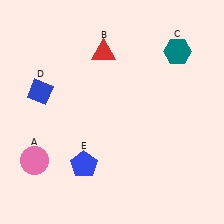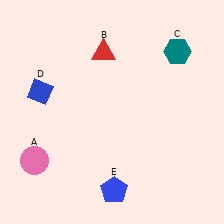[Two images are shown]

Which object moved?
The blue pentagon (E) moved right.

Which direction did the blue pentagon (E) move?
The blue pentagon (E) moved right.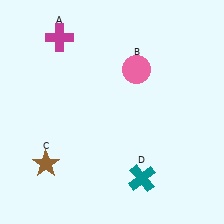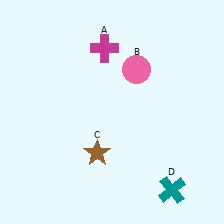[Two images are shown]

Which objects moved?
The objects that moved are: the magenta cross (A), the brown star (C), the teal cross (D).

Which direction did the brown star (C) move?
The brown star (C) moved right.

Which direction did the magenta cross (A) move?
The magenta cross (A) moved right.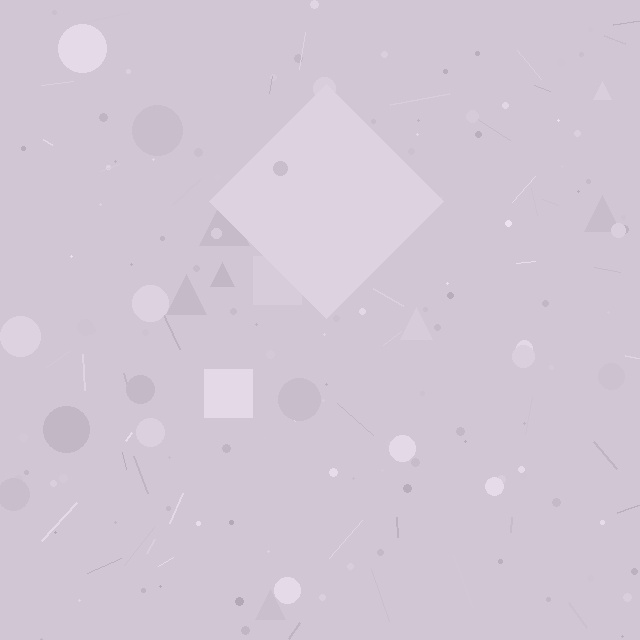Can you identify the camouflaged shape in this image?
The camouflaged shape is a diamond.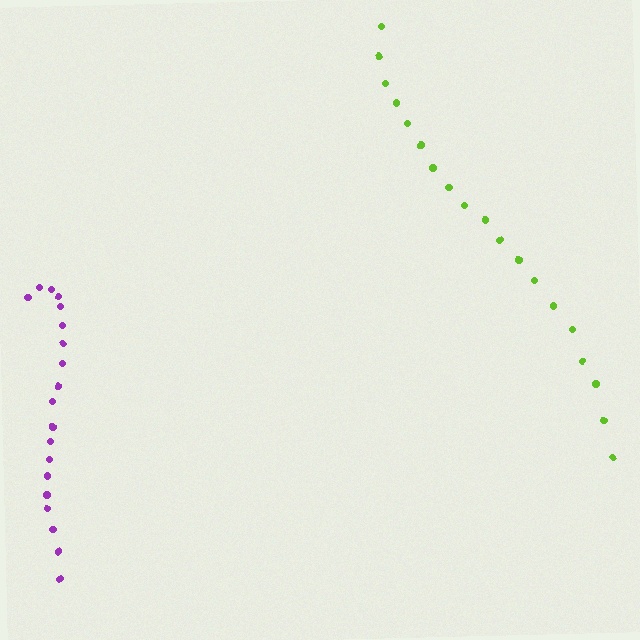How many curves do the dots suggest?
There are 2 distinct paths.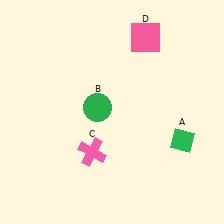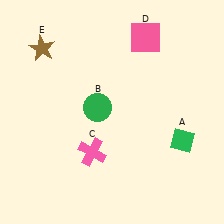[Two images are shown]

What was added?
A brown star (E) was added in Image 2.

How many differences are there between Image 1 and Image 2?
There is 1 difference between the two images.